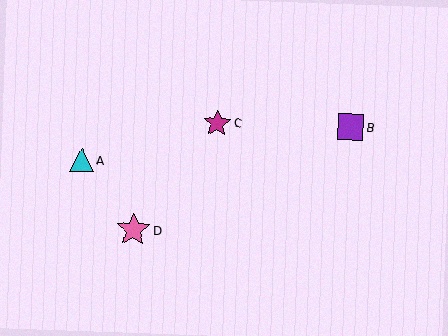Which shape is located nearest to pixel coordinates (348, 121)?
The purple square (labeled B) at (350, 127) is nearest to that location.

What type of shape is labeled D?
Shape D is a pink star.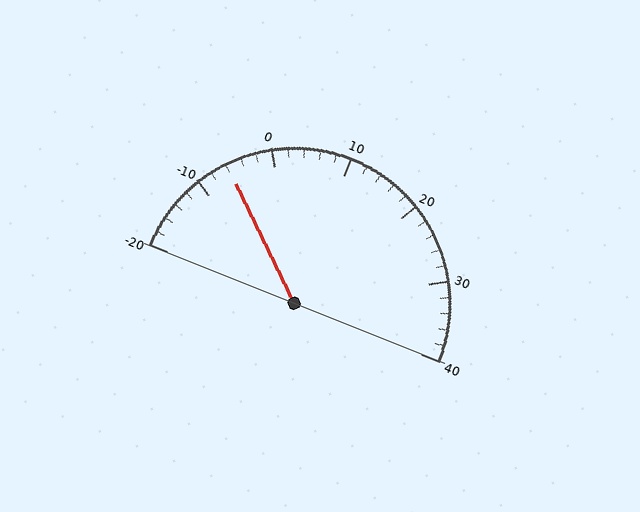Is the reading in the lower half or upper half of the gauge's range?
The reading is in the lower half of the range (-20 to 40).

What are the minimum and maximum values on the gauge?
The gauge ranges from -20 to 40.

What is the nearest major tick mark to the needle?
The nearest major tick mark is -10.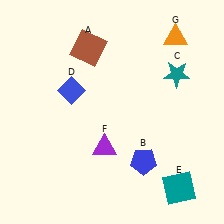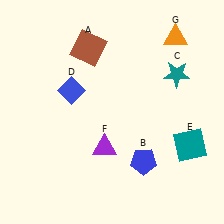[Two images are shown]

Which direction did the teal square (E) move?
The teal square (E) moved up.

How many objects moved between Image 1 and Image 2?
1 object moved between the two images.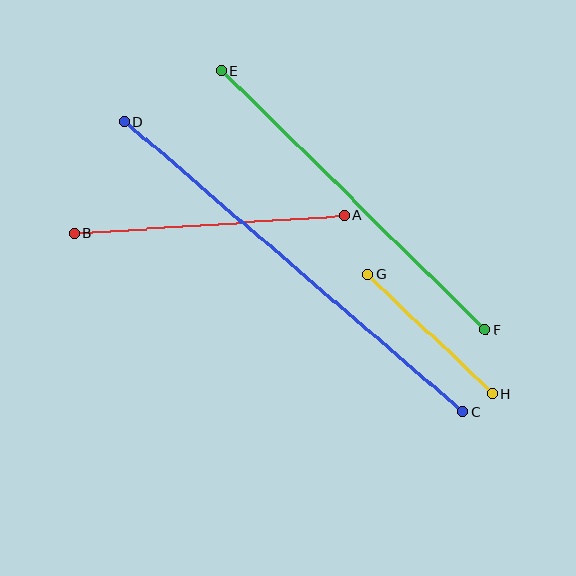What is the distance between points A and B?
The distance is approximately 270 pixels.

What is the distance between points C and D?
The distance is approximately 446 pixels.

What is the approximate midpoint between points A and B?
The midpoint is at approximately (209, 225) pixels.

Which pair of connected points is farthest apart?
Points C and D are farthest apart.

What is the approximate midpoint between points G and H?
The midpoint is at approximately (430, 334) pixels.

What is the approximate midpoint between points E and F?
The midpoint is at approximately (353, 200) pixels.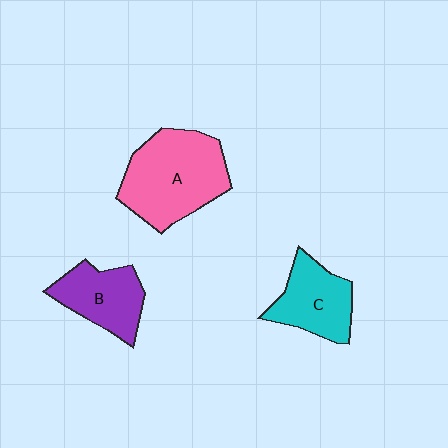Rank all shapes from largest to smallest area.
From largest to smallest: A (pink), C (cyan), B (purple).